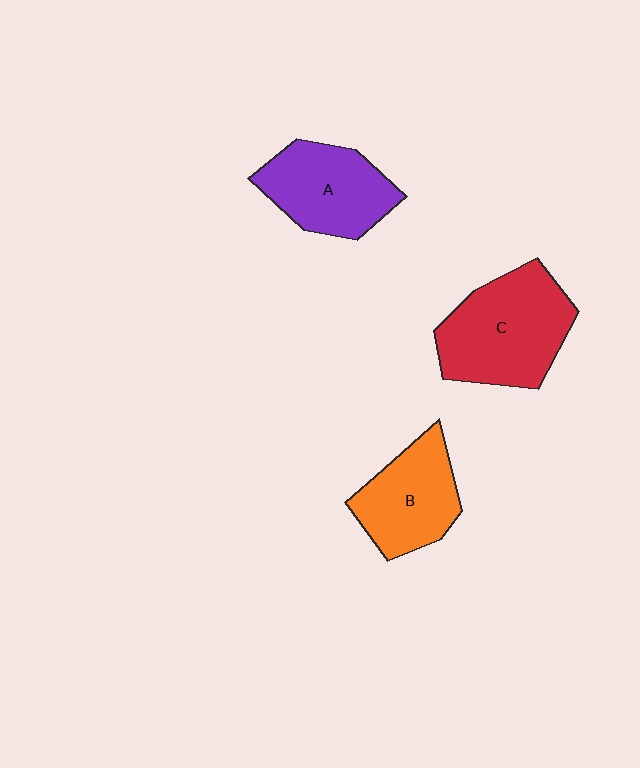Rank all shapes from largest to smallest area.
From largest to smallest: C (red), A (purple), B (orange).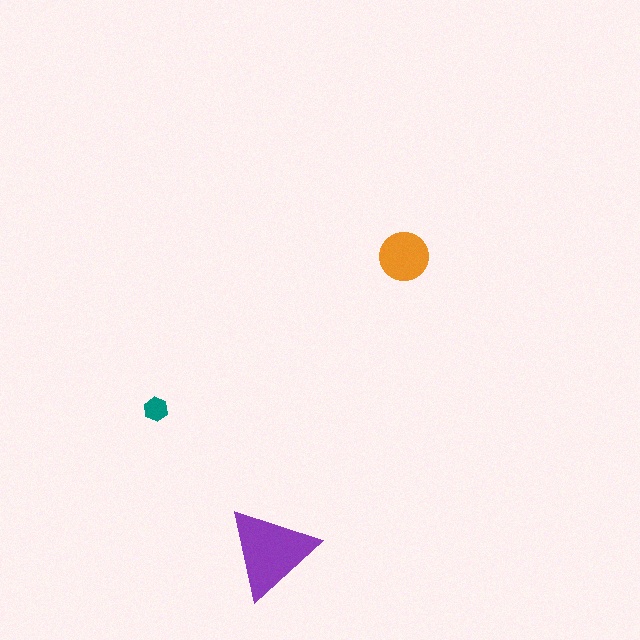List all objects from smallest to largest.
The teal hexagon, the orange circle, the purple triangle.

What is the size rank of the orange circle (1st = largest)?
2nd.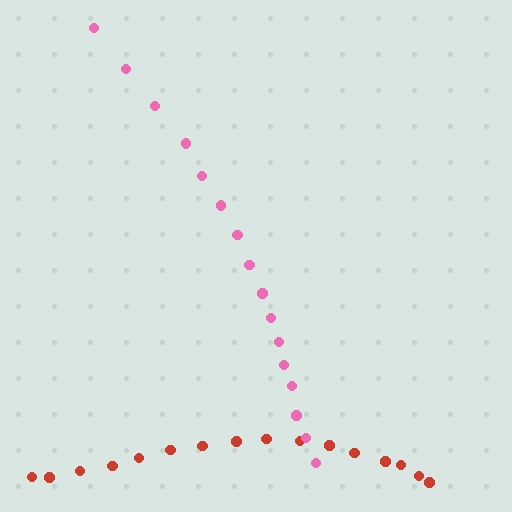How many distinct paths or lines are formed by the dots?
There are 2 distinct paths.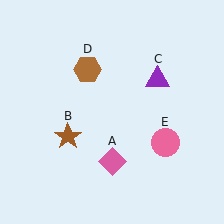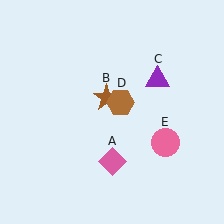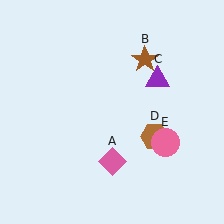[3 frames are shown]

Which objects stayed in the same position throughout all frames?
Pink diamond (object A) and purple triangle (object C) and pink circle (object E) remained stationary.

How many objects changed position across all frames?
2 objects changed position: brown star (object B), brown hexagon (object D).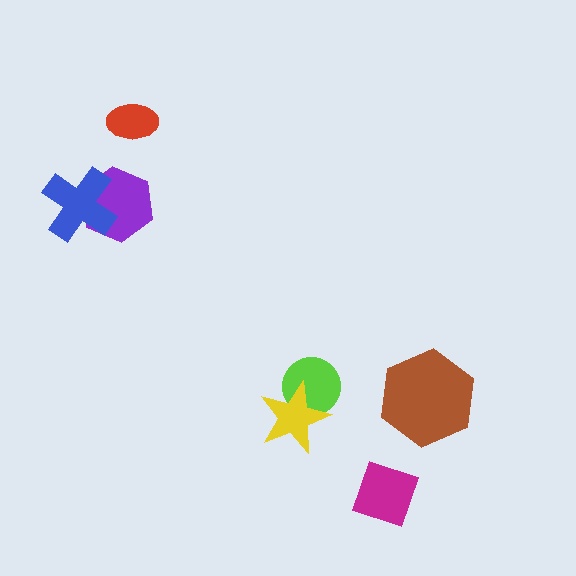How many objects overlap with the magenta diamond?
0 objects overlap with the magenta diamond.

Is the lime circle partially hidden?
Yes, it is partially covered by another shape.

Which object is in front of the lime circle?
The yellow star is in front of the lime circle.